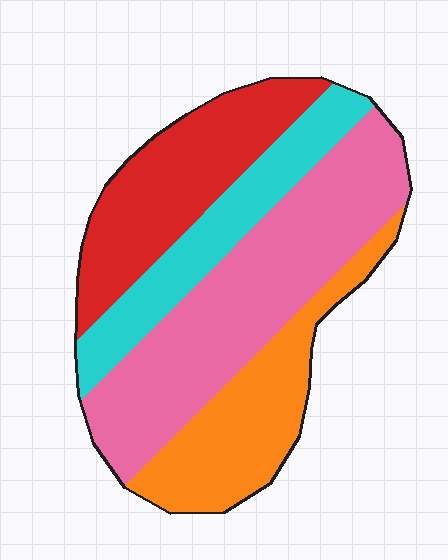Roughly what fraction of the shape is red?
Red covers 23% of the shape.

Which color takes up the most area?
Pink, at roughly 40%.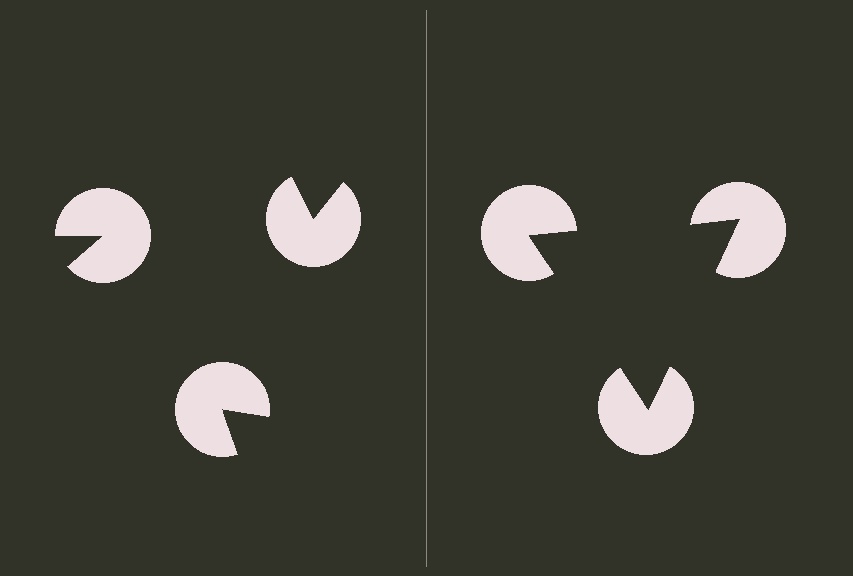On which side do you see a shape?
An illusory triangle appears on the right side. On the left side the wedge cuts are rotated, so no coherent shape forms.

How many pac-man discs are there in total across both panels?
6 — 3 on each side.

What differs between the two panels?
The pac-man discs are positioned identically on both sides; only the wedge orientations differ. On the right they align to a triangle; on the left they are misaligned.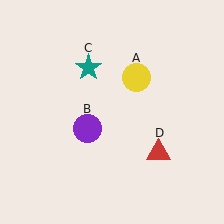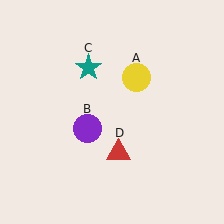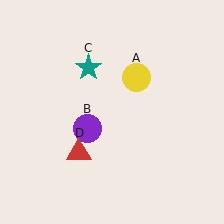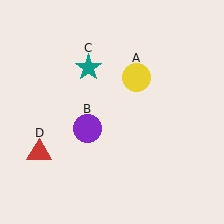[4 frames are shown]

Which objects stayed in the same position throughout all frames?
Yellow circle (object A) and purple circle (object B) and teal star (object C) remained stationary.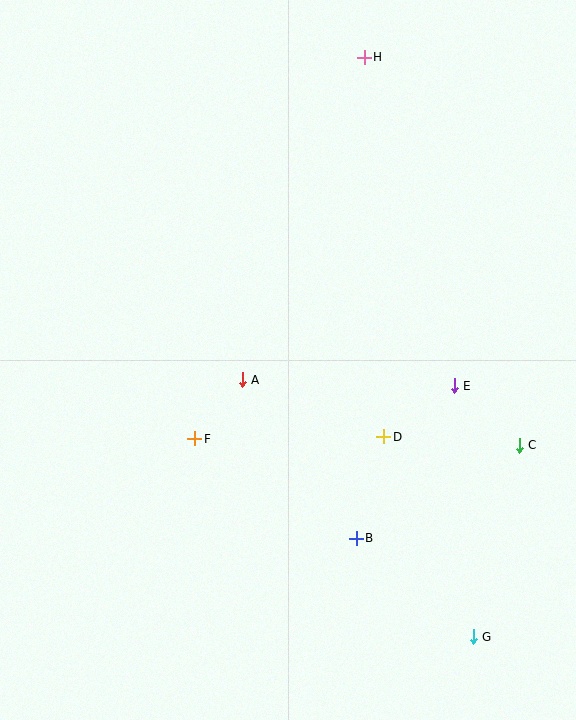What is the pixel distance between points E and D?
The distance between E and D is 87 pixels.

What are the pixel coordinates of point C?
Point C is at (519, 445).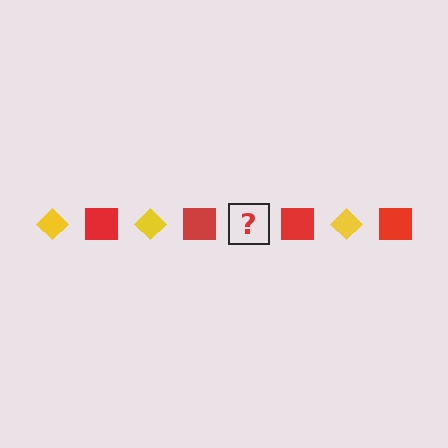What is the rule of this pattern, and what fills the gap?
The rule is that the pattern alternates between yellow diamond and red square. The gap should be filled with a yellow diamond.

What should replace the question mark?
The question mark should be replaced with a yellow diamond.